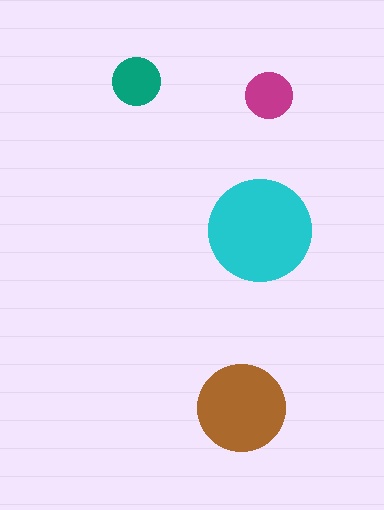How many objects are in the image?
There are 4 objects in the image.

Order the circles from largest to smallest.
the cyan one, the brown one, the teal one, the magenta one.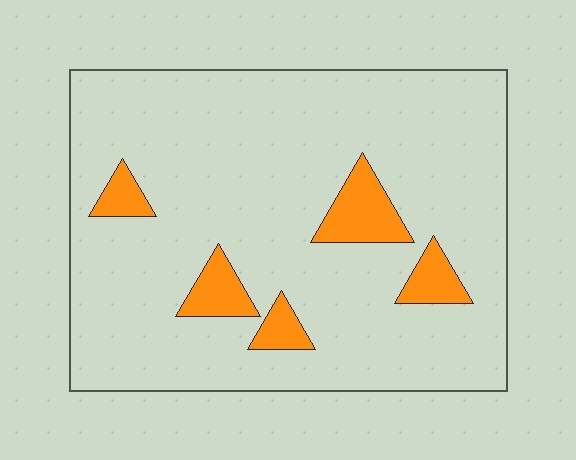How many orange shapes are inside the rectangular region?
5.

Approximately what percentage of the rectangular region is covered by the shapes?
Approximately 10%.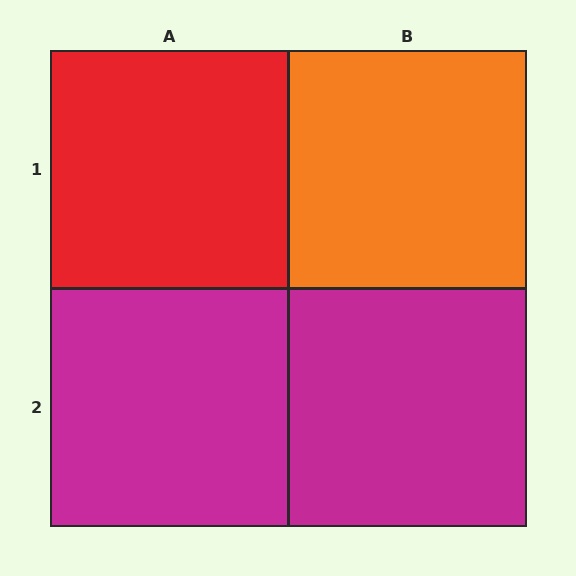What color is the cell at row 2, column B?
Magenta.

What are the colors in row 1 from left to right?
Red, orange.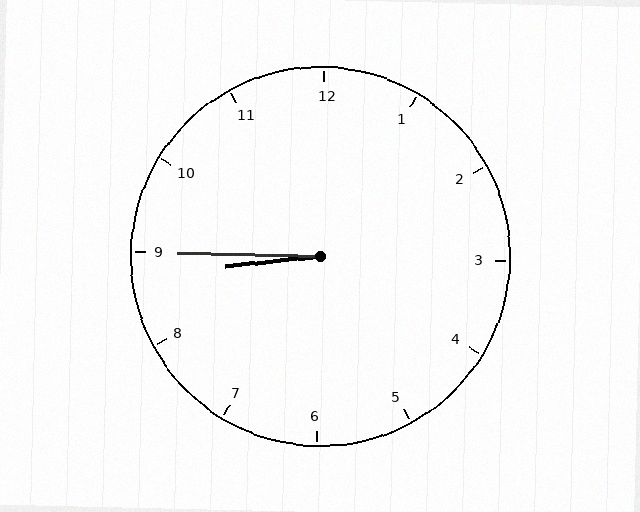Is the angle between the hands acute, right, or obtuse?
It is acute.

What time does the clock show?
8:45.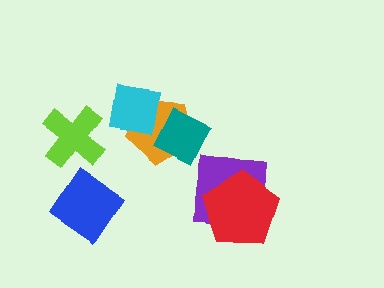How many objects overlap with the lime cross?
0 objects overlap with the lime cross.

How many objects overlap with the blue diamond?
0 objects overlap with the blue diamond.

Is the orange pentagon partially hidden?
Yes, it is partially covered by another shape.